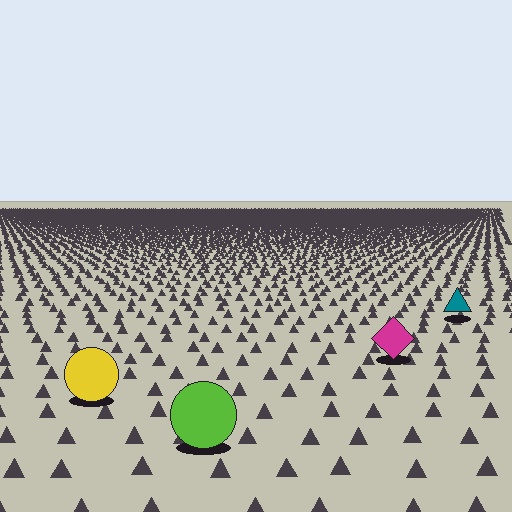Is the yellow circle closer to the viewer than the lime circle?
No. The lime circle is closer — you can tell from the texture gradient: the ground texture is coarser near it.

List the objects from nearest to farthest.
From nearest to farthest: the lime circle, the yellow circle, the magenta diamond, the teal triangle.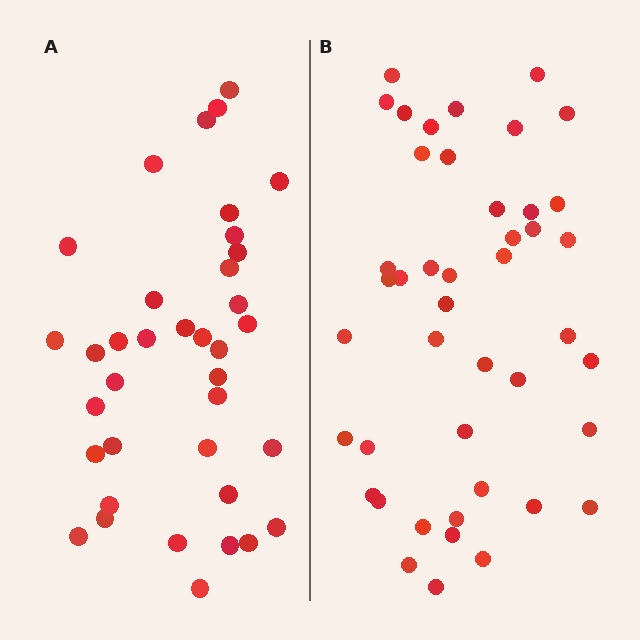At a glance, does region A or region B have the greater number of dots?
Region B (the right region) has more dots.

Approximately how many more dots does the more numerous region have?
Region B has roughly 8 or so more dots than region A.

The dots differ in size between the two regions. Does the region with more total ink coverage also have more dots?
No. Region A has more total ink coverage because its dots are larger, but region B actually contains more individual dots. Total area can be misleading — the number of items is what matters here.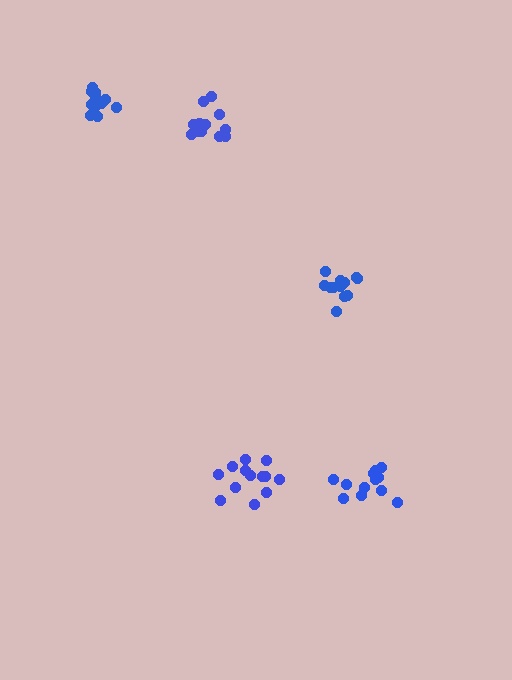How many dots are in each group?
Group 1: 11 dots, Group 2: 13 dots, Group 3: 12 dots, Group 4: 12 dots, Group 5: 12 dots (60 total).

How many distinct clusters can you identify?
There are 5 distinct clusters.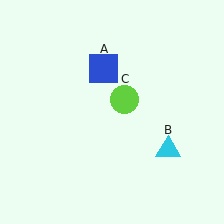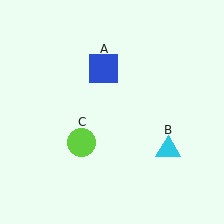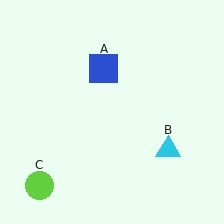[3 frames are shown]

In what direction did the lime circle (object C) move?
The lime circle (object C) moved down and to the left.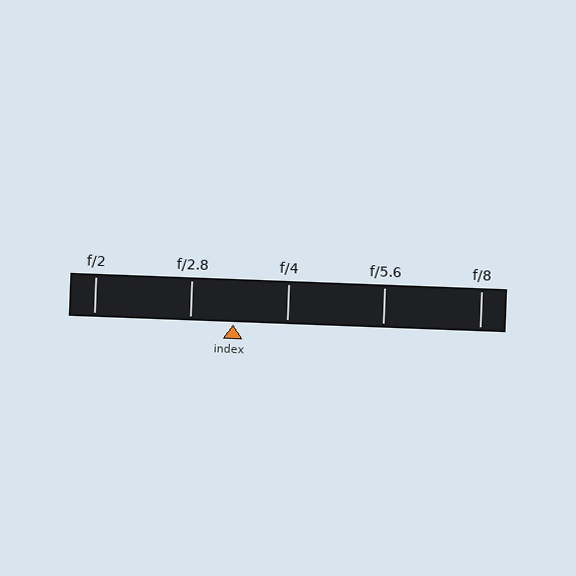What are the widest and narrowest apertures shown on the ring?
The widest aperture shown is f/2 and the narrowest is f/8.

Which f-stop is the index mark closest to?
The index mark is closest to f/2.8.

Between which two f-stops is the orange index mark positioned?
The index mark is between f/2.8 and f/4.